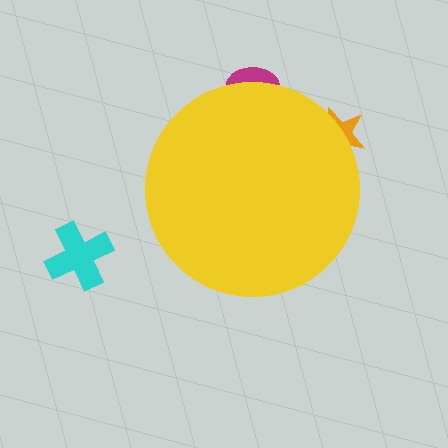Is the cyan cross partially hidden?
No, the cyan cross is fully visible.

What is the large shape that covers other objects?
A yellow circle.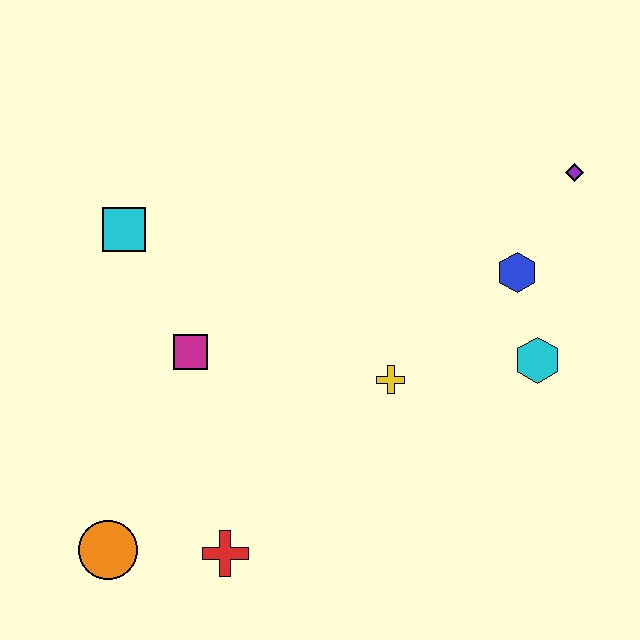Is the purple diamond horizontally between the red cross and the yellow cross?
No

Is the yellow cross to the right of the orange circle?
Yes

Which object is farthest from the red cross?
The purple diamond is farthest from the red cross.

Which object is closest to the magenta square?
The cyan square is closest to the magenta square.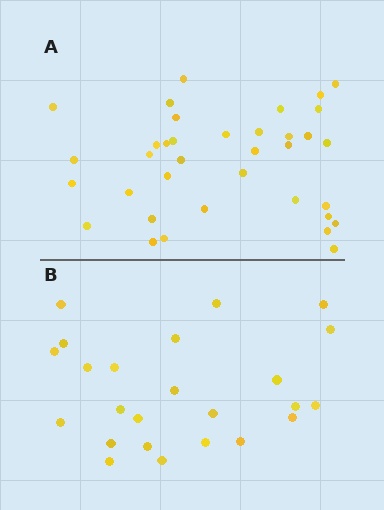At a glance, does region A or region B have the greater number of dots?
Region A (the top region) has more dots.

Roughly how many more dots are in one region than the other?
Region A has roughly 12 or so more dots than region B.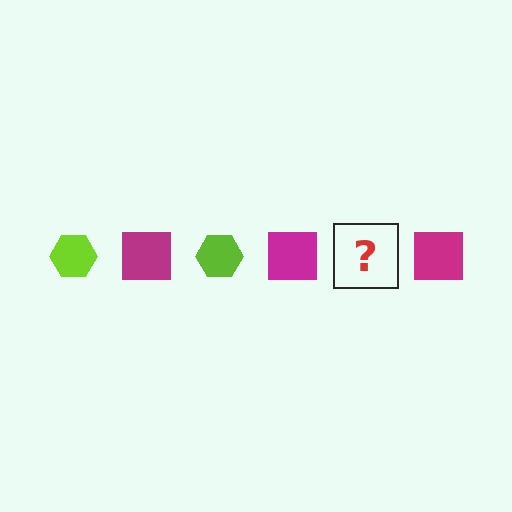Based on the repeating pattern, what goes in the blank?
The blank should be a lime hexagon.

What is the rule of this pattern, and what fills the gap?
The rule is that the pattern alternates between lime hexagon and magenta square. The gap should be filled with a lime hexagon.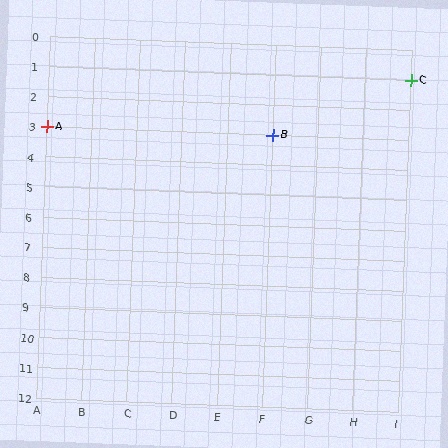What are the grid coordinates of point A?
Point A is at grid coordinates (A, 3).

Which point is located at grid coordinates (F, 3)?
Point B is at (F, 3).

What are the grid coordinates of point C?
Point C is at grid coordinates (I, 1).